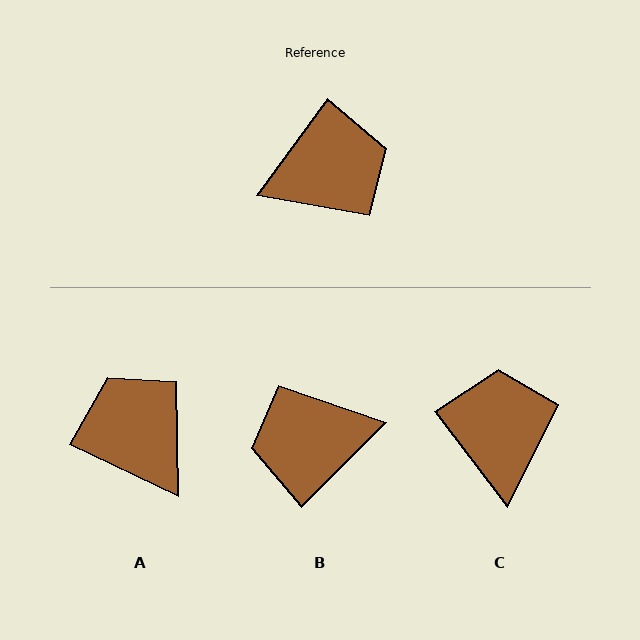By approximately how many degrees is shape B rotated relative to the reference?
Approximately 171 degrees counter-clockwise.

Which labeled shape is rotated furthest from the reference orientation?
B, about 171 degrees away.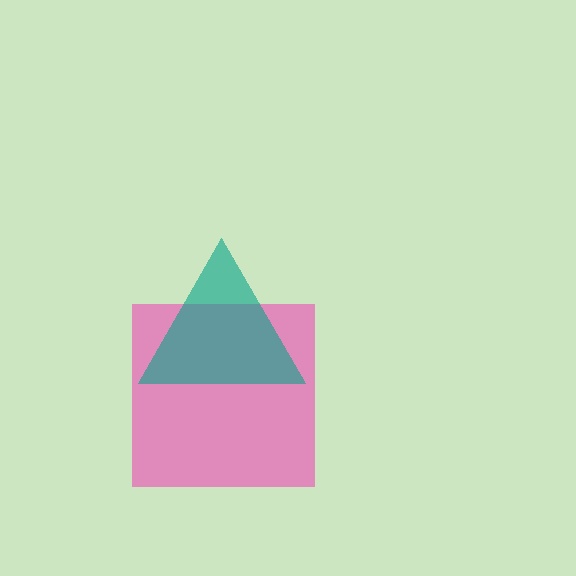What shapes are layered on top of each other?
The layered shapes are: a pink square, a teal triangle.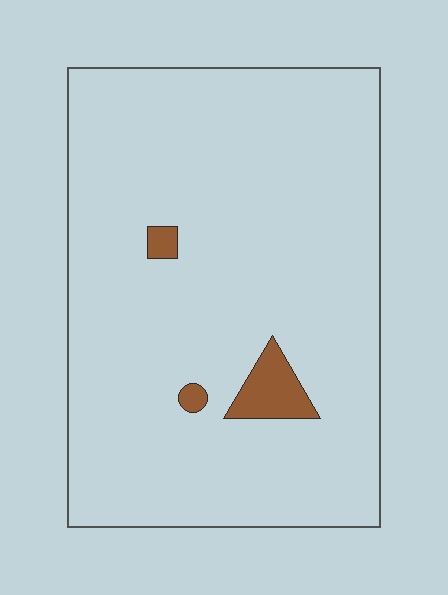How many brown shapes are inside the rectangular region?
3.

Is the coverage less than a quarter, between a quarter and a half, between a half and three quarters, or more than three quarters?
Less than a quarter.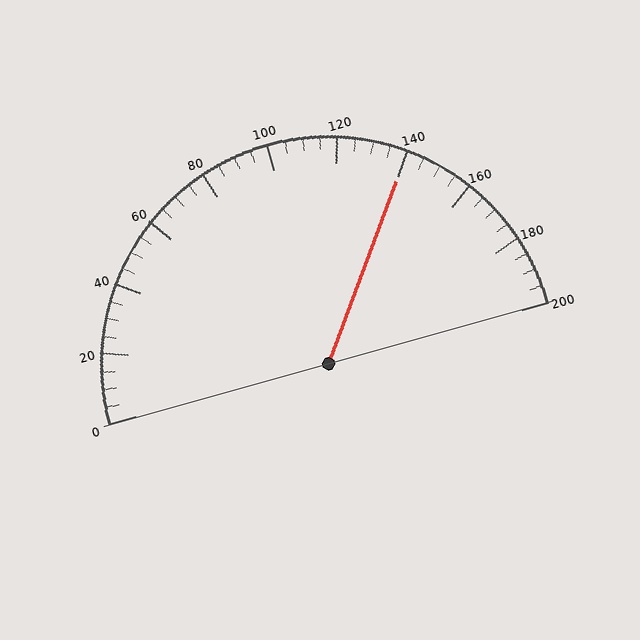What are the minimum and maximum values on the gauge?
The gauge ranges from 0 to 200.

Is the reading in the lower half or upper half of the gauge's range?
The reading is in the upper half of the range (0 to 200).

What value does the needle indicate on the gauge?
The needle indicates approximately 140.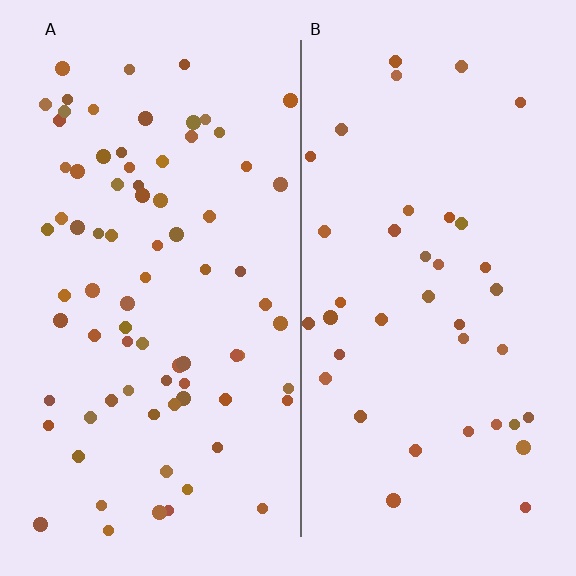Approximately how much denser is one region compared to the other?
Approximately 2.0× — region A over region B.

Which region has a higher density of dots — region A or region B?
A (the left).